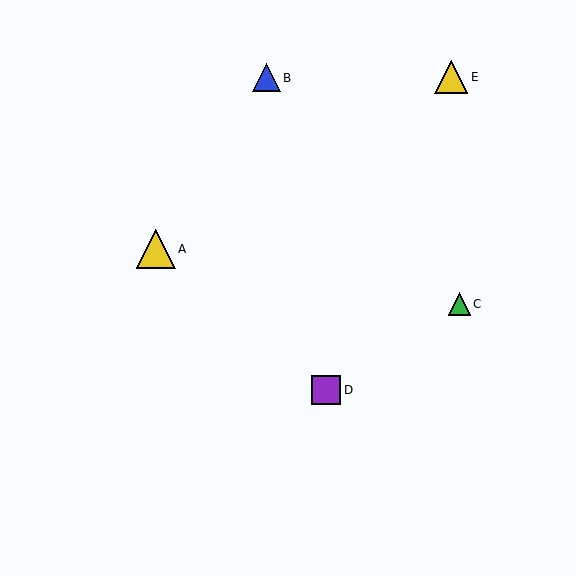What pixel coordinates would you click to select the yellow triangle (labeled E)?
Click at (451, 77) to select the yellow triangle E.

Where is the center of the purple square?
The center of the purple square is at (326, 390).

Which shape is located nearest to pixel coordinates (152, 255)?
The yellow triangle (labeled A) at (156, 249) is nearest to that location.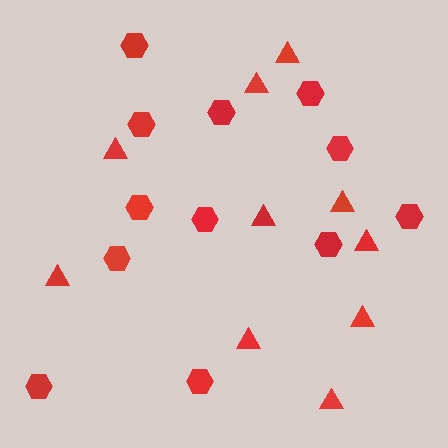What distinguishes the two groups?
There are 2 groups: one group of hexagons (12) and one group of triangles (10).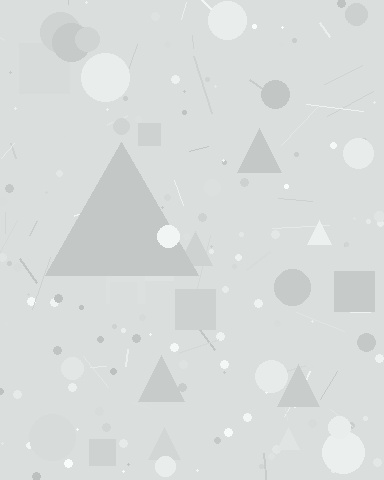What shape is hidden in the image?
A triangle is hidden in the image.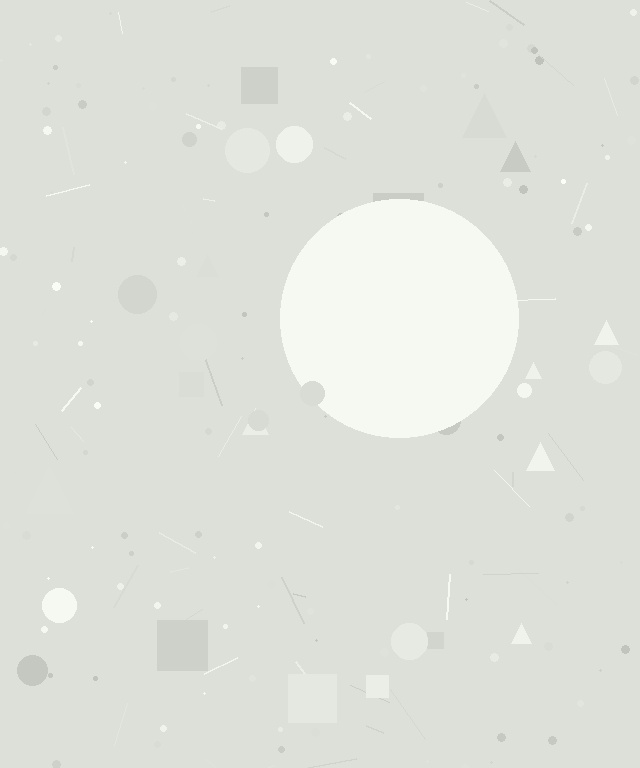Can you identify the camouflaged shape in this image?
The camouflaged shape is a circle.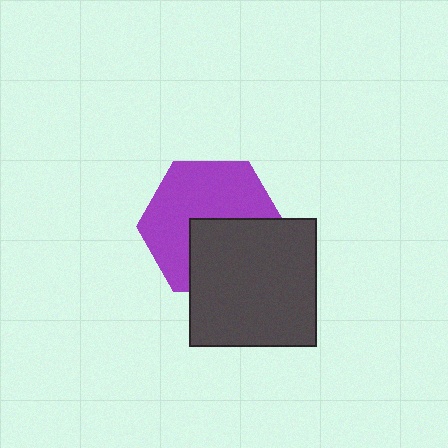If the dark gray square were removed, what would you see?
You would see the complete purple hexagon.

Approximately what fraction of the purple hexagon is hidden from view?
Roughly 40% of the purple hexagon is hidden behind the dark gray square.